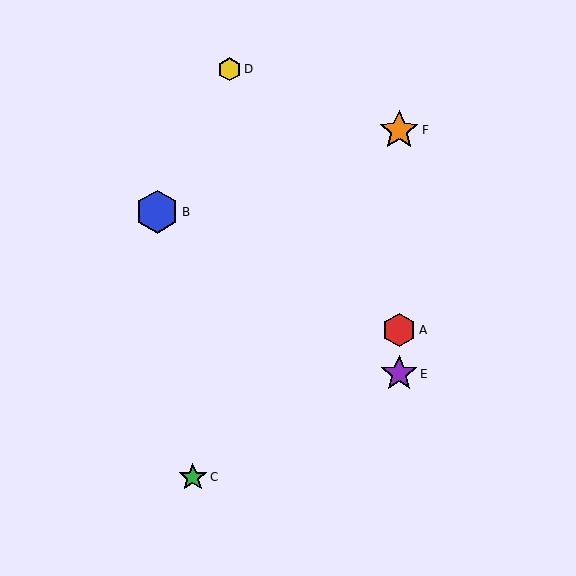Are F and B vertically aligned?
No, F is at x≈399 and B is at x≈157.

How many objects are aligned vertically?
3 objects (A, E, F) are aligned vertically.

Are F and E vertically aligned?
Yes, both are at x≈399.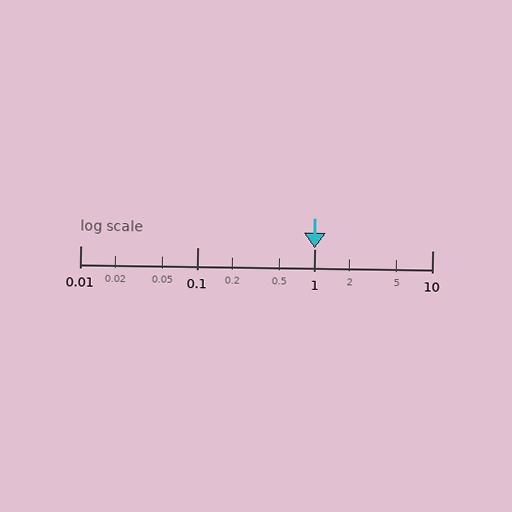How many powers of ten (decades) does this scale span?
The scale spans 3 decades, from 0.01 to 10.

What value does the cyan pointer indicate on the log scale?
The pointer indicates approximately 1.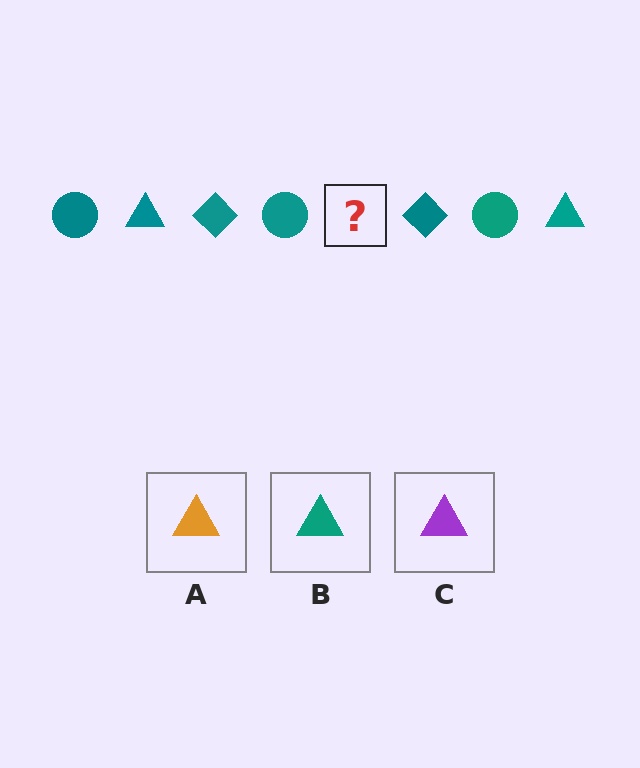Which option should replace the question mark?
Option B.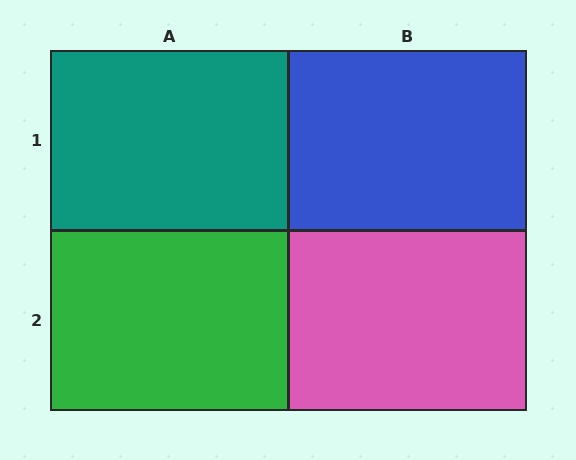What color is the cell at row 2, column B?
Pink.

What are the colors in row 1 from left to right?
Teal, blue.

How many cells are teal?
1 cell is teal.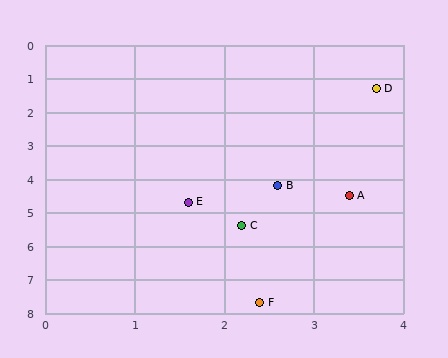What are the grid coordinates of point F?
Point F is at approximately (2.4, 7.7).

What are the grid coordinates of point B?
Point B is at approximately (2.6, 4.2).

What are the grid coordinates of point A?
Point A is at approximately (3.4, 4.5).